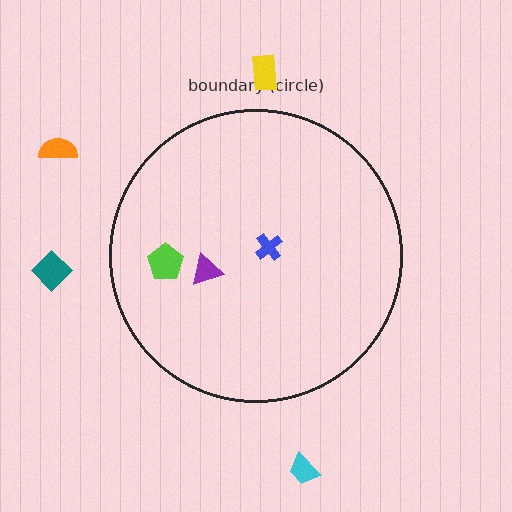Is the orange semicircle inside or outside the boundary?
Outside.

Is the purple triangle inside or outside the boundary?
Inside.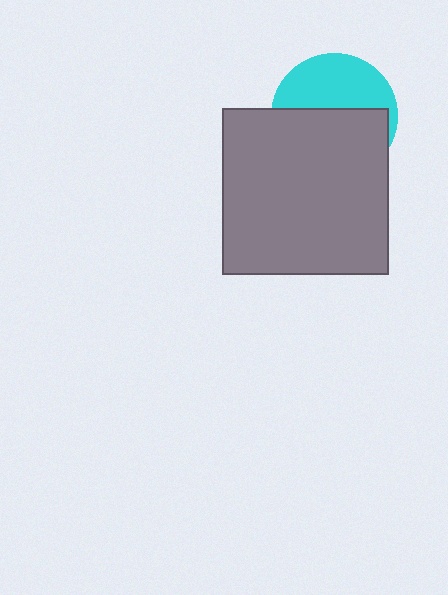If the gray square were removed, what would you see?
You would see the complete cyan circle.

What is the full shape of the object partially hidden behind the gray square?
The partially hidden object is a cyan circle.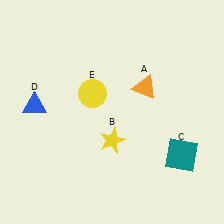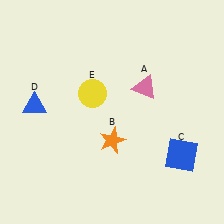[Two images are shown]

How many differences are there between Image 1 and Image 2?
There are 3 differences between the two images.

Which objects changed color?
A changed from orange to pink. B changed from yellow to orange. C changed from teal to blue.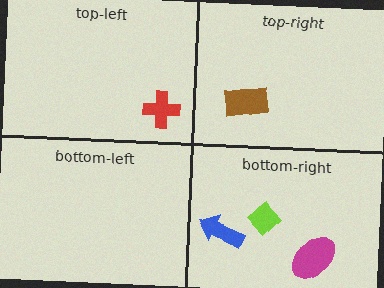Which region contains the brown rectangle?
The top-right region.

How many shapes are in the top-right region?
1.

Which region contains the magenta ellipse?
The bottom-right region.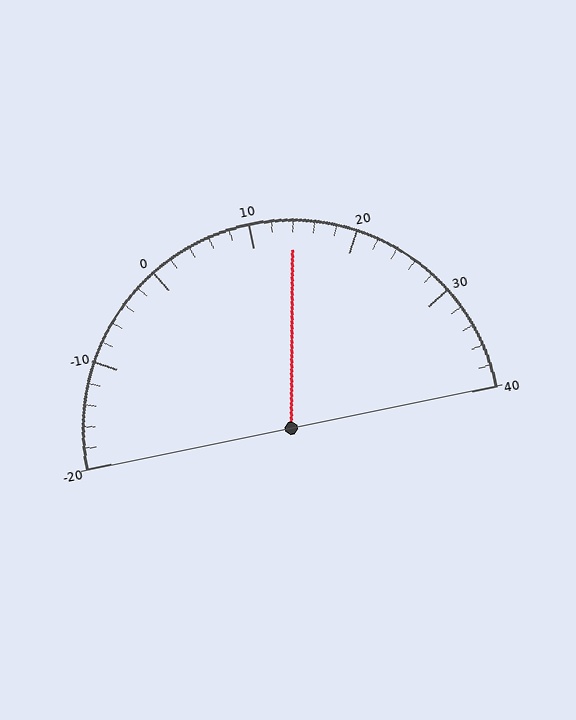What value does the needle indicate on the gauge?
The needle indicates approximately 14.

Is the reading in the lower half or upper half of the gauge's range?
The reading is in the upper half of the range (-20 to 40).